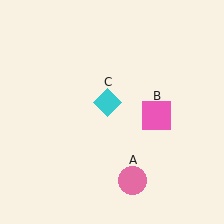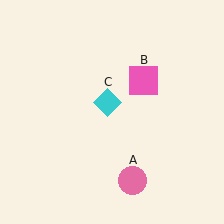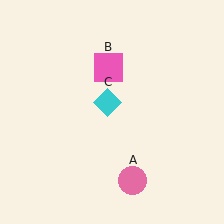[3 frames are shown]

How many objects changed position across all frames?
1 object changed position: pink square (object B).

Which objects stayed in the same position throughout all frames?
Pink circle (object A) and cyan diamond (object C) remained stationary.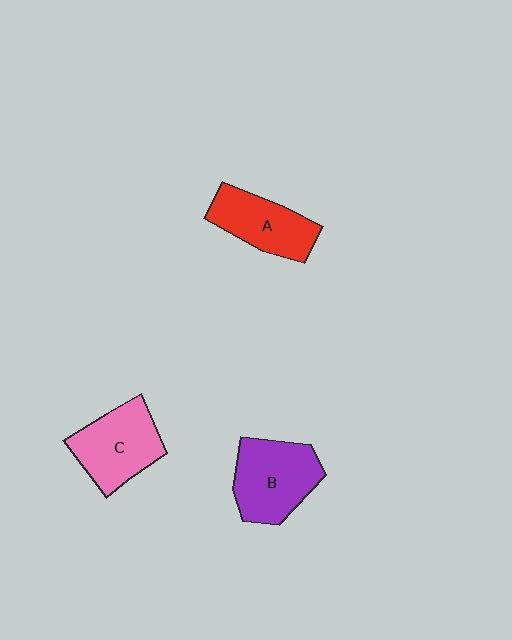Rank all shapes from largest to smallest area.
From largest to smallest: B (purple), C (pink), A (red).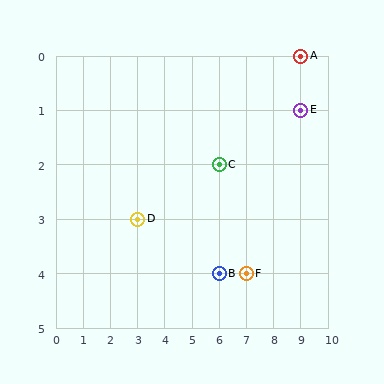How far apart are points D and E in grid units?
Points D and E are 6 columns and 2 rows apart (about 6.3 grid units diagonally).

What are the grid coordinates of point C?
Point C is at grid coordinates (6, 2).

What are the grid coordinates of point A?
Point A is at grid coordinates (9, 0).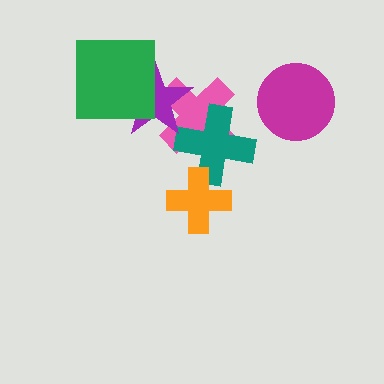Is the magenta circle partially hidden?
No, no other shape covers it.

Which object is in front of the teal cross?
The orange cross is in front of the teal cross.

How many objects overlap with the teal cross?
2 objects overlap with the teal cross.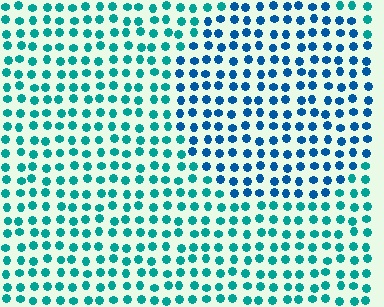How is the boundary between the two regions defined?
The boundary is defined purely by a slight shift in hue (about 33 degrees). Spacing, size, and orientation are identical on both sides.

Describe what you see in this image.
The image is filled with small teal elements in a uniform arrangement. A circle-shaped region is visible where the elements are tinted to a slightly different hue, forming a subtle color boundary.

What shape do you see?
I see a circle.